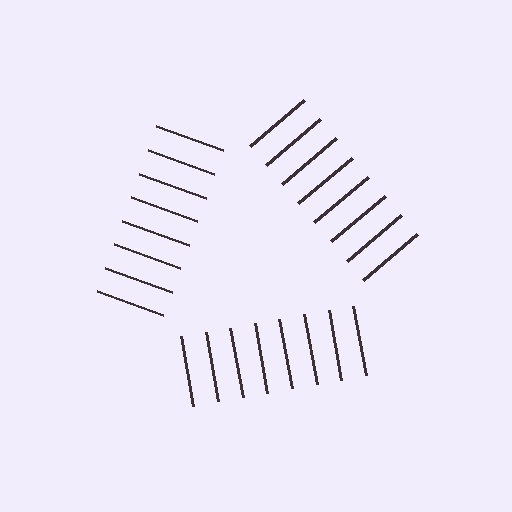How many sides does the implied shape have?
3 sides — the line-ends trace a triangle.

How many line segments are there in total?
24 — 8 along each of the 3 edges.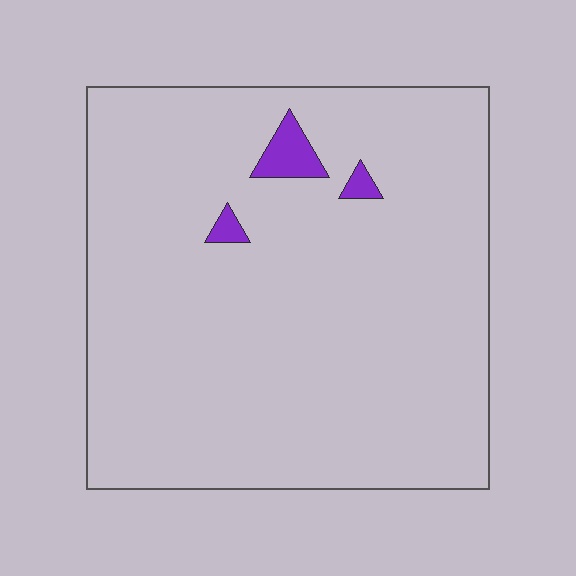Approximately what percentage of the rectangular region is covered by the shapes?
Approximately 5%.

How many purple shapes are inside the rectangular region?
3.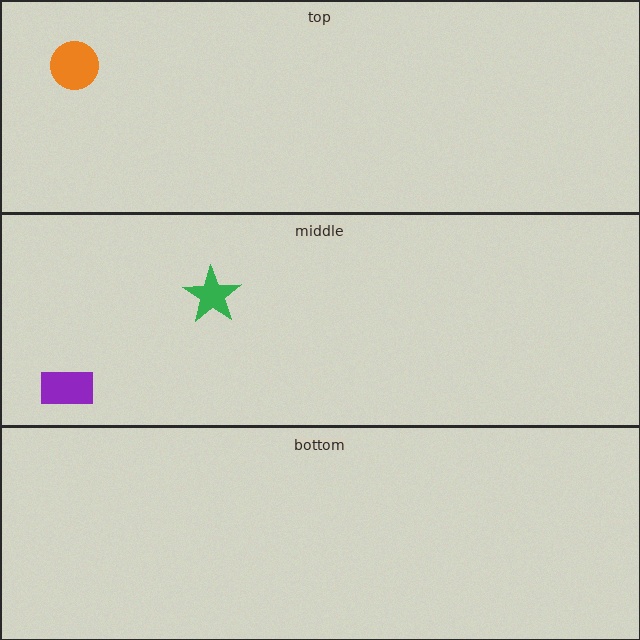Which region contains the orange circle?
The top region.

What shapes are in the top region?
The orange circle.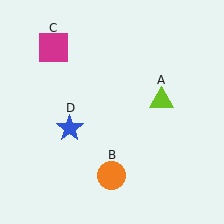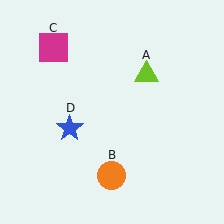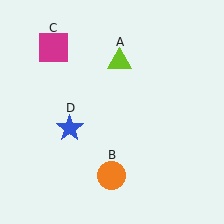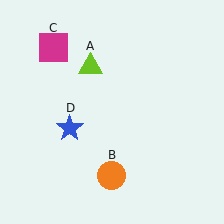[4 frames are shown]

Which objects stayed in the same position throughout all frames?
Orange circle (object B) and magenta square (object C) and blue star (object D) remained stationary.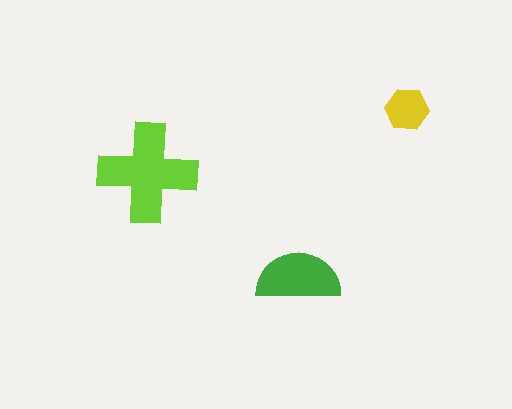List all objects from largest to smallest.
The lime cross, the green semicircle, the yellow hexagon.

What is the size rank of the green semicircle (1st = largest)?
2nd.